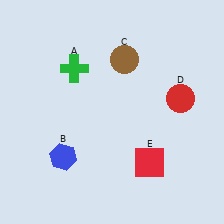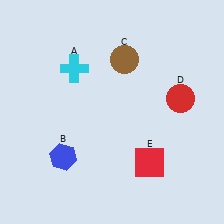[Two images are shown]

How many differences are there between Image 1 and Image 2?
There is 1 difference between the two images.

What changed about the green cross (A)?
In Image 1, A is green. In Image 2, it changed to cyan.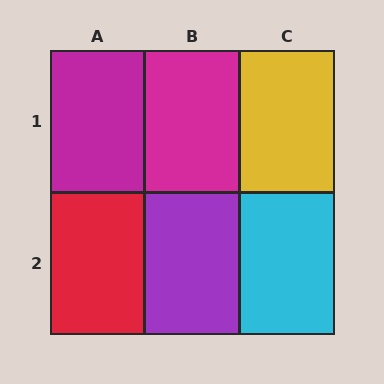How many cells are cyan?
1 cell is cyan.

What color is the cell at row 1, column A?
Magenta.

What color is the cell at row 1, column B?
Magenta.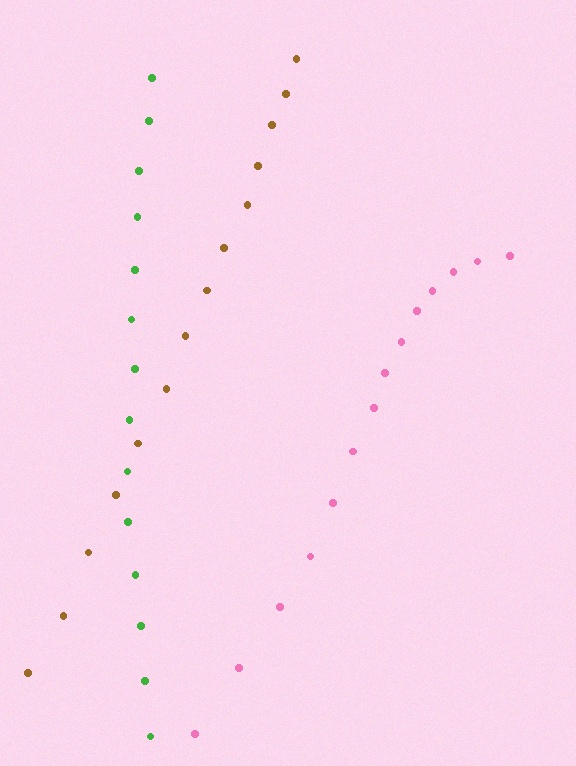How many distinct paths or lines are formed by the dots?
There are 3 distinct paths.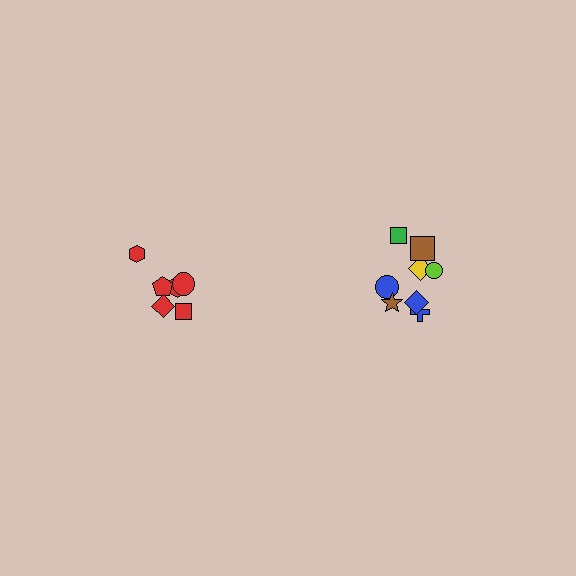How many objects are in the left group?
There are 6 objects.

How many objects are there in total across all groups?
There are 14 objects.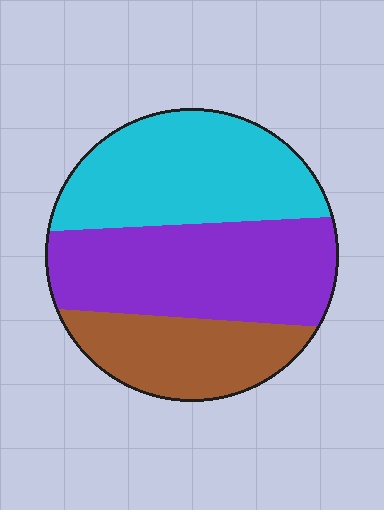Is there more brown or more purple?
Purple.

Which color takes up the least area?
Brown, at roughly 25%.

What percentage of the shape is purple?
Purple takes up about two fifths (2/5) of the shape.